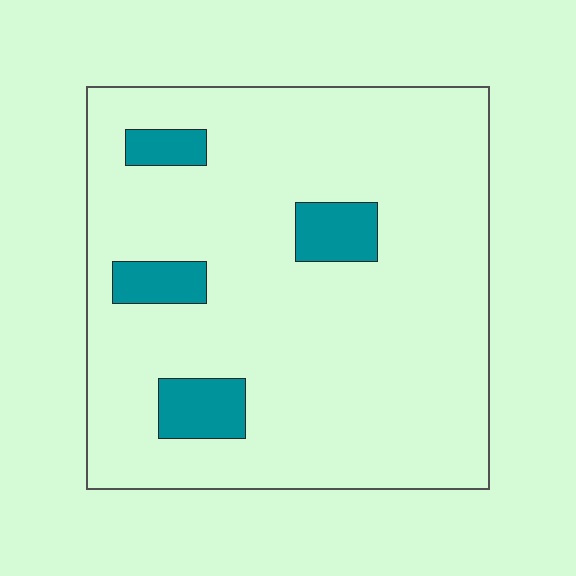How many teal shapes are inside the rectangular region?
4.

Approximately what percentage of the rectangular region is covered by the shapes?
Approximately 10%.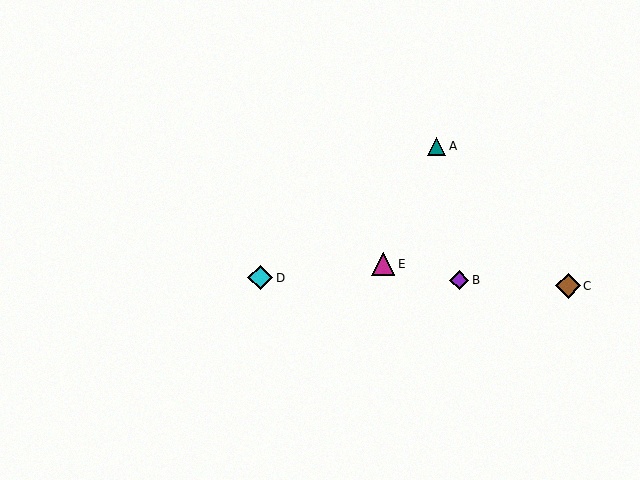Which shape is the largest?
The cyan diamond (labeled D) is the largest.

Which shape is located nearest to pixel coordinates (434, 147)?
The teal triangle (labeled A) at (437, 146) is nearest to that location.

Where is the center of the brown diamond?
The center of the brown diamond is at (568, 285).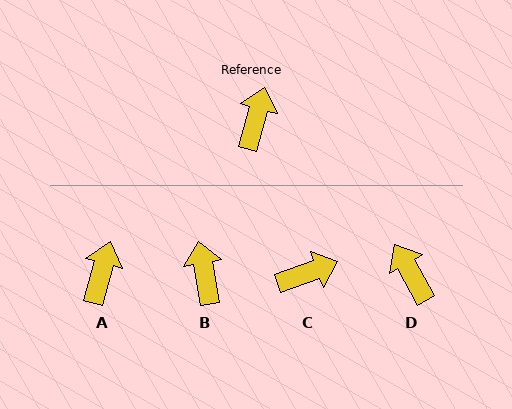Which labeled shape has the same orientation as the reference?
A.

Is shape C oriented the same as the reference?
No, it is off by about 55 degrees.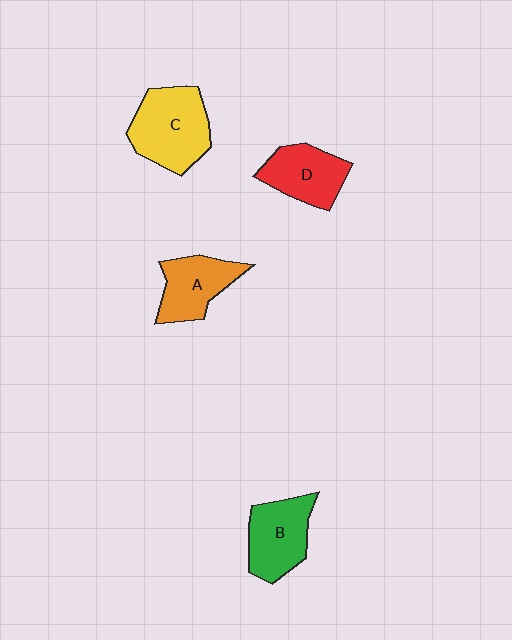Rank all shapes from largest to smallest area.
From largest to smallest: C (yellow), B (green), D (red), A (orange).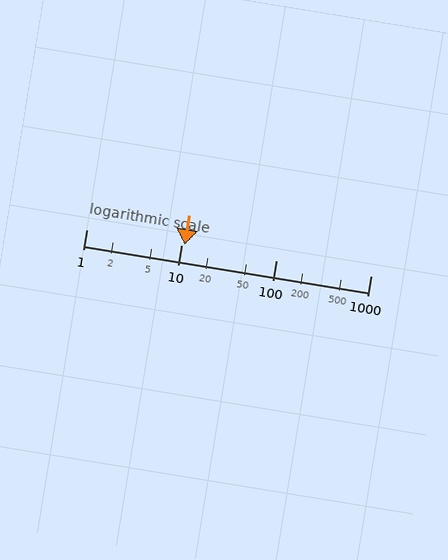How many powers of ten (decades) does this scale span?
The scale spans 3 decades, from 1 to 1000.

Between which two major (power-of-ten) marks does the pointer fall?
The pointer is between 10 and 100.